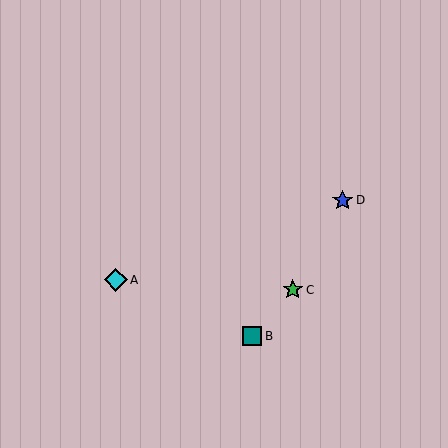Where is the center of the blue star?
The center of the blue star is at (343, 200).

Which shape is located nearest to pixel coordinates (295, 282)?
The green star (labeled C) at (293, 290) is nearest to that location.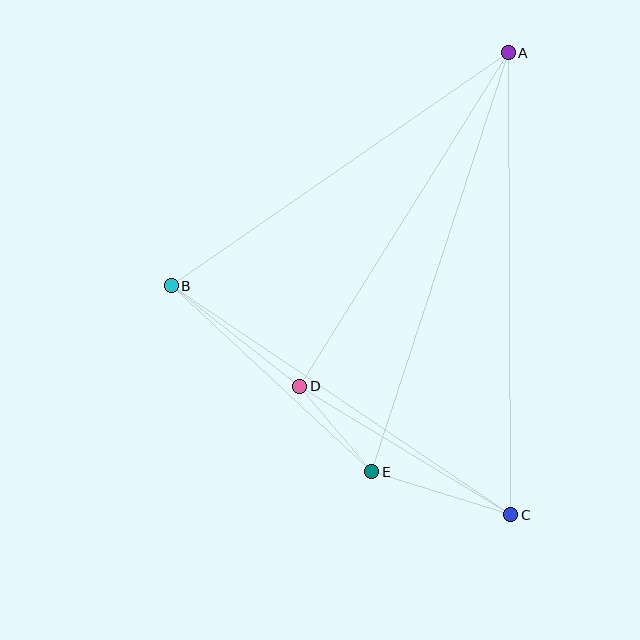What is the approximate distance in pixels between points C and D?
The distance between C and D is approximately 247 pixels.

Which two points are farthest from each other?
Points A and C are farthest from each other.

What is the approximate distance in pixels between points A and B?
The distance between A and B is approximately 410 pixels.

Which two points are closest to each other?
Points D and E are closest to each other.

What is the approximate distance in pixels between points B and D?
The distance between B and D is approximately 163 pixels.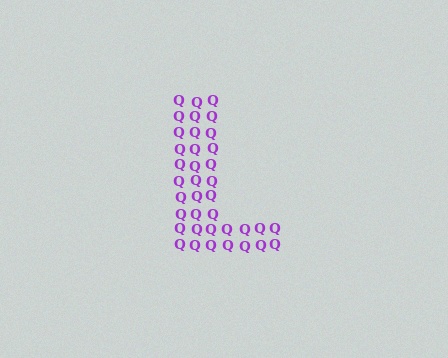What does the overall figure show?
The overall figure shows the letter L.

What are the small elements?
The small elements are letter Q's.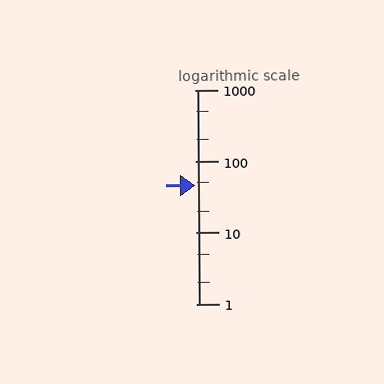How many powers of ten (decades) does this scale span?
The scale spans 3 decades, from 1 to 1000.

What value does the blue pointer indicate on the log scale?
The pointer indicates approximately 46.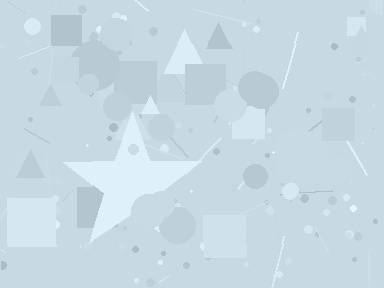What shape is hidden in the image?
A star is hidden in the image.